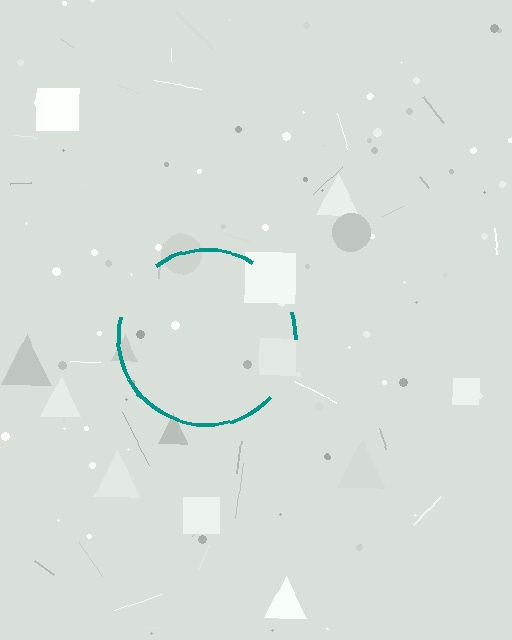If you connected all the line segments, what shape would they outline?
They would outline a circle.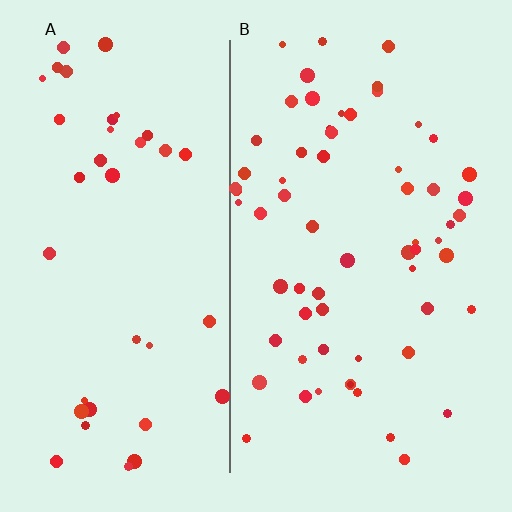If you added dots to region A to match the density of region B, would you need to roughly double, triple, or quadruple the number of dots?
Approximately double.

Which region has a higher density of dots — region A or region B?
B (the right).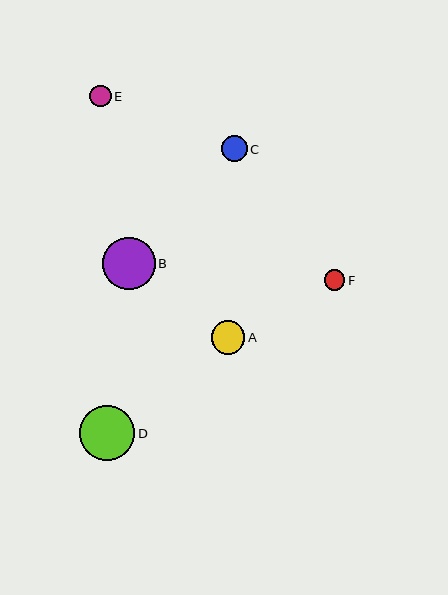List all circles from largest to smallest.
From largest to smallest: D, B, A, C, E, F.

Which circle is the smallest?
Circle F is the smallest with a size of approximately 21 pixels.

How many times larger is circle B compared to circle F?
Circle B is approximately 2.5 times the size of circle F.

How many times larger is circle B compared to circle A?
Circle B is approximately 1.6 times the size of circle A.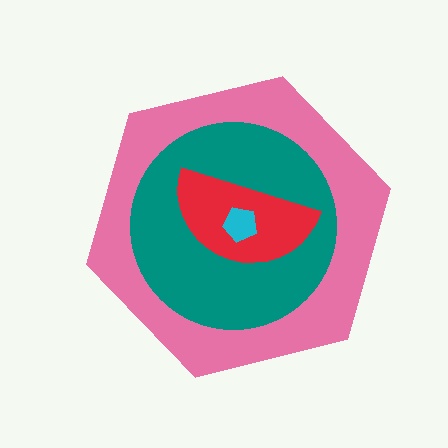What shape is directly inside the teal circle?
The red semicircle.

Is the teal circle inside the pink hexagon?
Yes.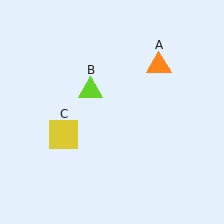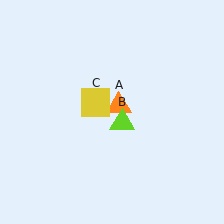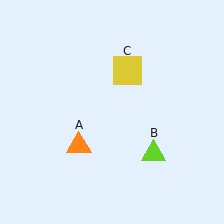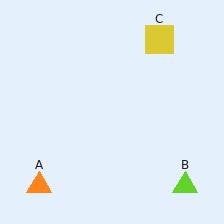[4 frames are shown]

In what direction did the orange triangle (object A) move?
The orange triangle (object A) moved down and to the left.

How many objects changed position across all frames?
3 objects changed position: orange triangle (object A), lime triangle (object B), yellow square (object C).